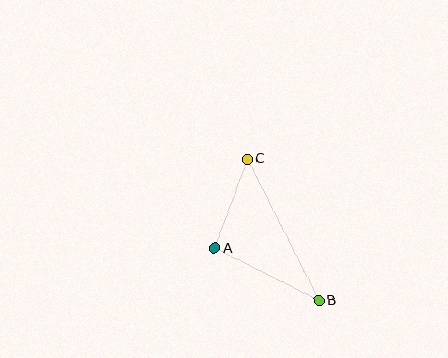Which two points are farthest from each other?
Points B and C are farthest from each other.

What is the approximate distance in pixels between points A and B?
The distance between A and B is approximately 116 pixels.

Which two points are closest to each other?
Points A and C are closest to each other.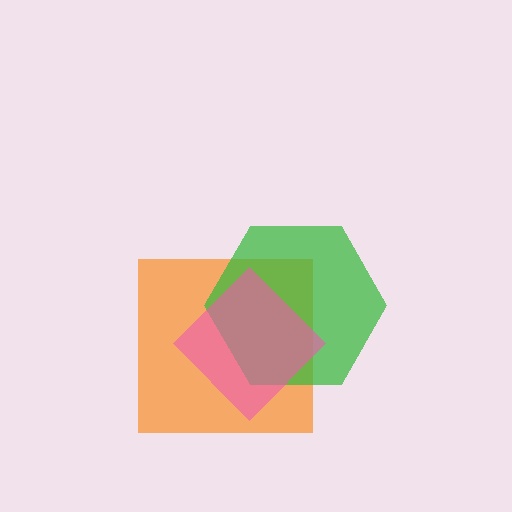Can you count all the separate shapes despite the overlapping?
Yes, there are 3 separate shapes.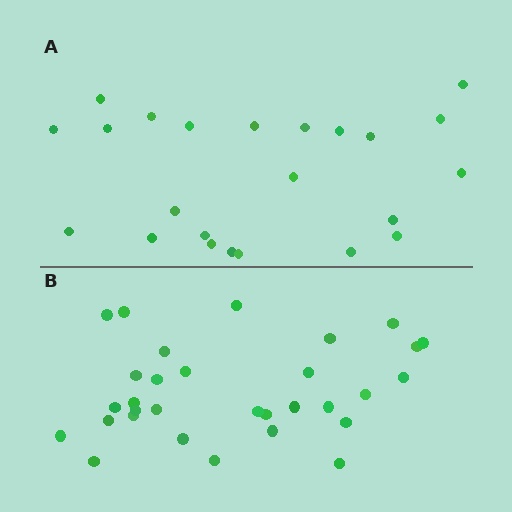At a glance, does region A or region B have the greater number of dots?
Region B (the bottom region) has more dots.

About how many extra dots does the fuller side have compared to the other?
Region B has roughly 8 or so more dots than region A.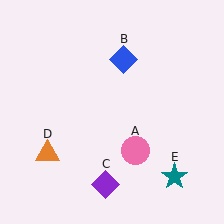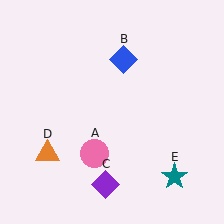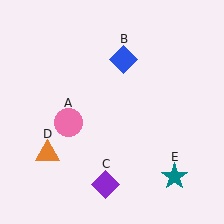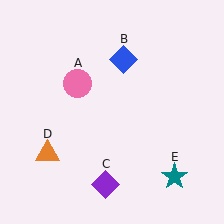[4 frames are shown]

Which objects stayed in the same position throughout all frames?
Blue diamond (object B) and purple diamond (object C) and orange triangle (object D) and teal star (object E) remained stationary.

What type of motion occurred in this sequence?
The pink circle (object A) rotated clockwise around the center of the scene.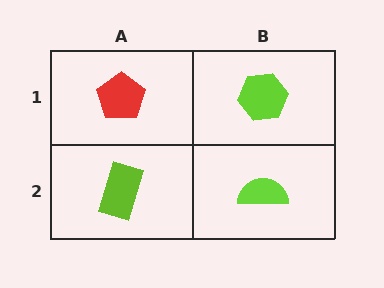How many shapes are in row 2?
2 shapes.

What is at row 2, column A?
A lime rectangle.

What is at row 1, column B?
A lime hexagon.